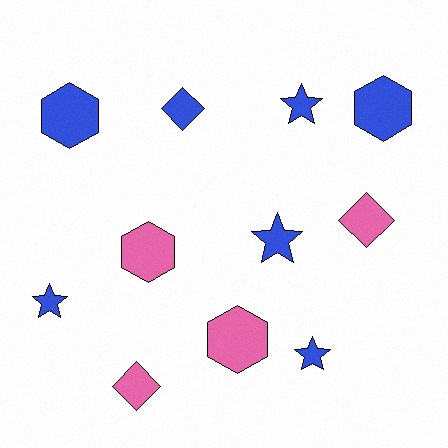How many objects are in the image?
There are 11 objects.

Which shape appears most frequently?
Star, with 4 objects.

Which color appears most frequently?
Blue, with 7 objects.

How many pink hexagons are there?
There are 2 pink hexagons.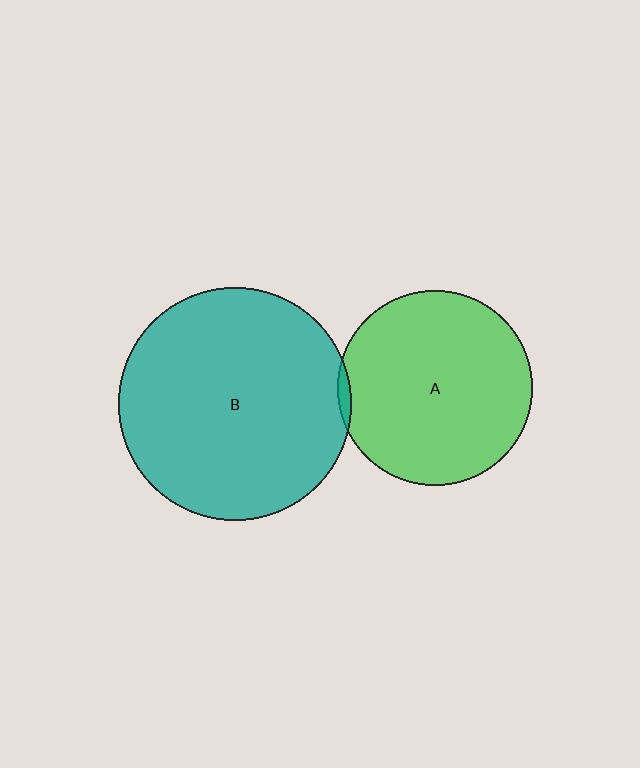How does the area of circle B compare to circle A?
Approximately 1.4 times.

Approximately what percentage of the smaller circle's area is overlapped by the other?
Approximately 5%.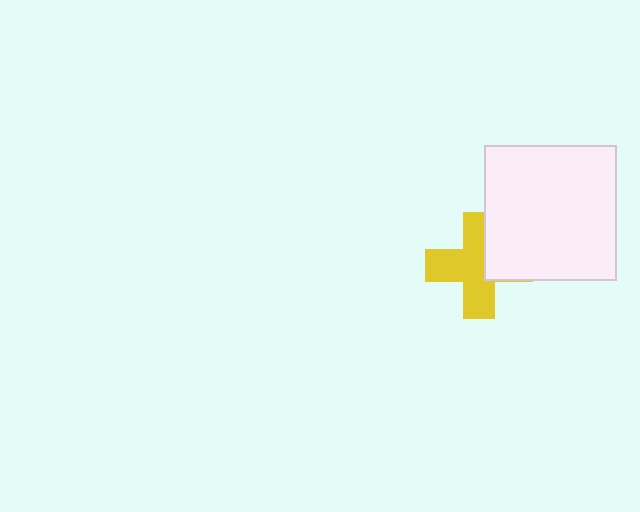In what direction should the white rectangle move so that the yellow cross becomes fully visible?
The white rectangle should move right. That is the shortest direction to clear the overlap and leave the yellow cross fully visible.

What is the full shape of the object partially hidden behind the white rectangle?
The partially hidden object is a yellow cross.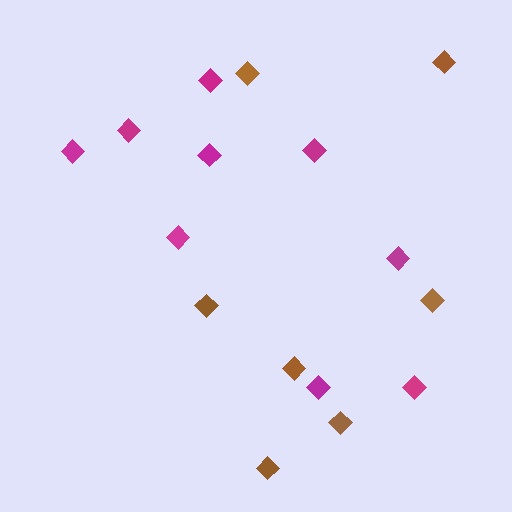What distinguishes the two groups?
There are 2 groups: one group of magenta diamonds (9) and one group of brown diamonds (7).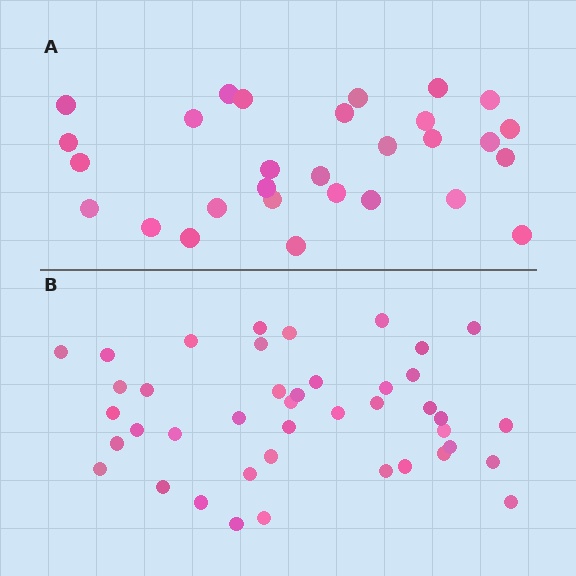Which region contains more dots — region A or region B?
Region B (the bottom region) has more dots.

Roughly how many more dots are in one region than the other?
Region B has approximately 15 more dots than region A.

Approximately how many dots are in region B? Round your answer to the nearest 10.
About 40 dots. (The exact count is 42, which rounds to 40.)